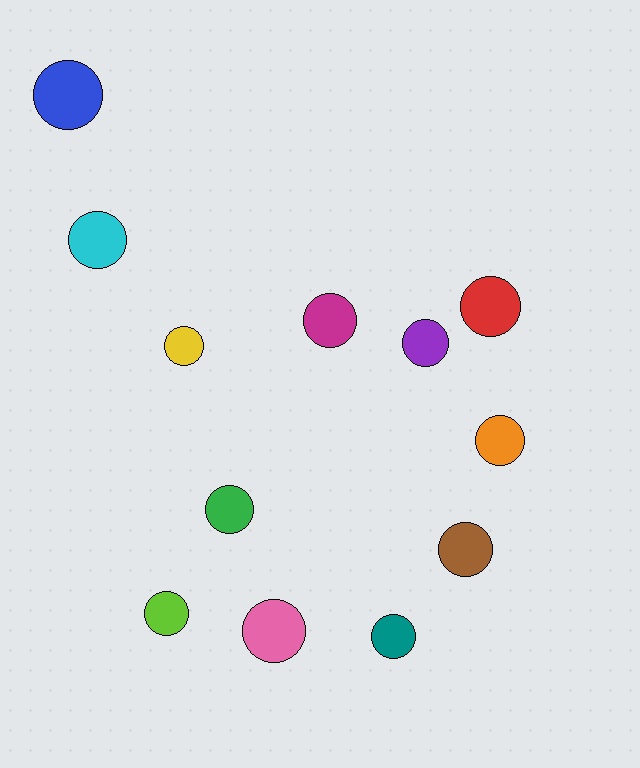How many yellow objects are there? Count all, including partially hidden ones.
There is 1 yellow object.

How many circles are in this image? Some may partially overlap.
There are 12 circles.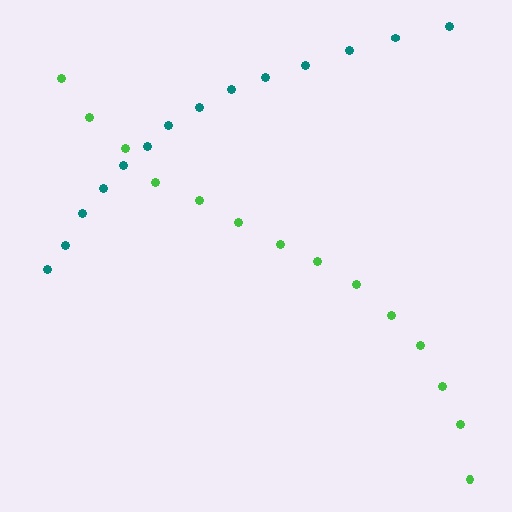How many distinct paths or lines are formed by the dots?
There are 2 distinct paths.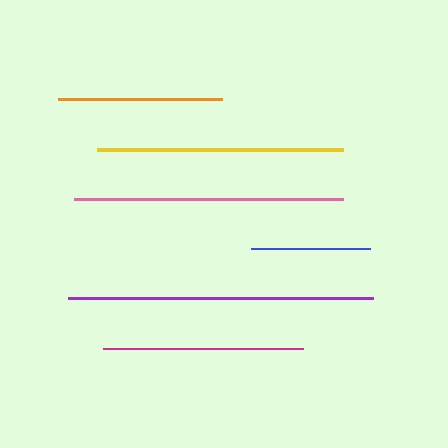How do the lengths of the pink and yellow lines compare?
The pink and yellow lines are approximately the same length.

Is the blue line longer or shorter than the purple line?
The purple line is longer than the blue line.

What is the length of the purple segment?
The purple segment is approximately 304 pixels long.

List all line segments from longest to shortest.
From longest to shortest: purple, pink, yellow, magenta, orange, blue.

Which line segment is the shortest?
The blue line is the shortest at approximately 119 pixels.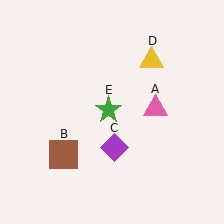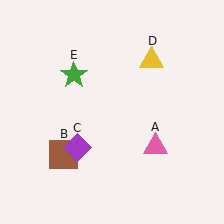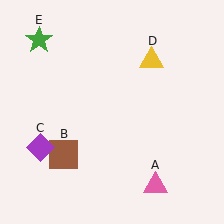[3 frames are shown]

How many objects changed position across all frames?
3 objects changed position: pink triangle (object A), purple diamond (object C), green star (object E).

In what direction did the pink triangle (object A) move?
The pink triangle (object A) moved down.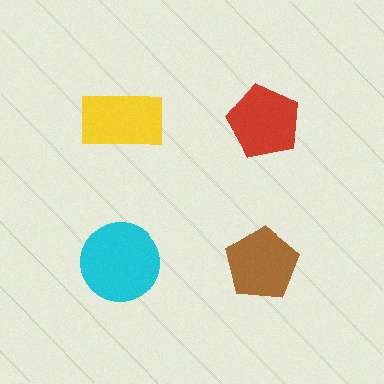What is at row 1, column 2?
A red pentagon.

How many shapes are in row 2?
2 shapes.